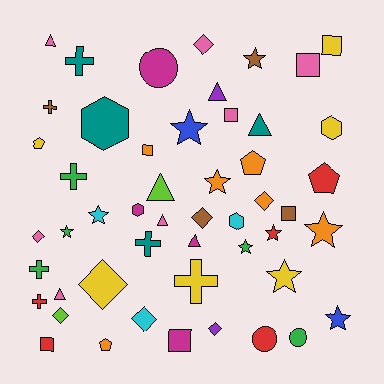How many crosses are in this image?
There are 7 crosses.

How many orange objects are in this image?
There are 6 orange objects.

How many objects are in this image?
There are 50 objects.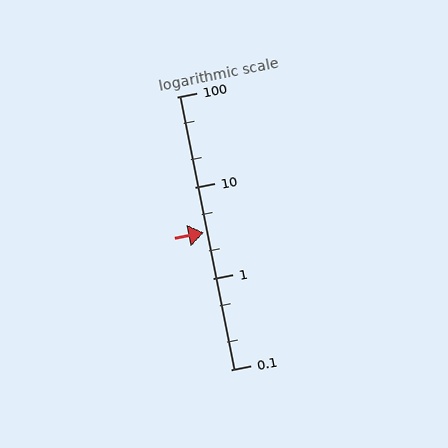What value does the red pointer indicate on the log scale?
The pointer indicates approximately 3.2.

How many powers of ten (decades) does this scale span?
The scale spans 3 decades, from 0.1 to 100.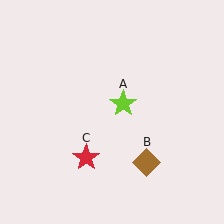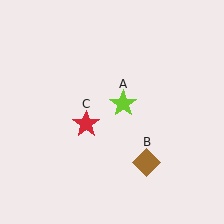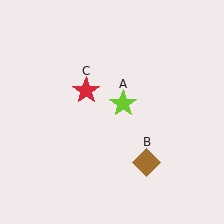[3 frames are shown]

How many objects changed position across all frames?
1 object changed position: red star (object C).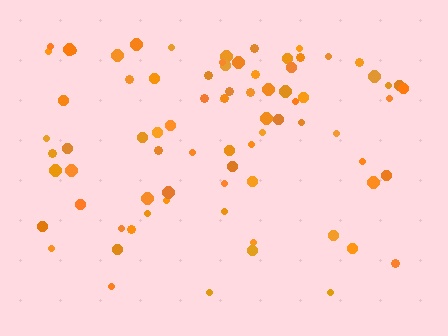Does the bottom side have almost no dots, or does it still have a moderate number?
Still a moderate number, just noticeably fewer than the top.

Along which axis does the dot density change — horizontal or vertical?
Vertical.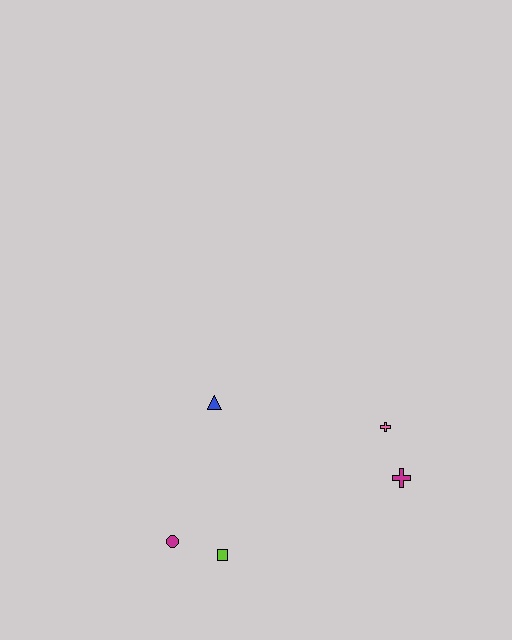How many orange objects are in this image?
There are no orange objects.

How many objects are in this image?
There are 5 objects.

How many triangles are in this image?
There is 1 triangle.